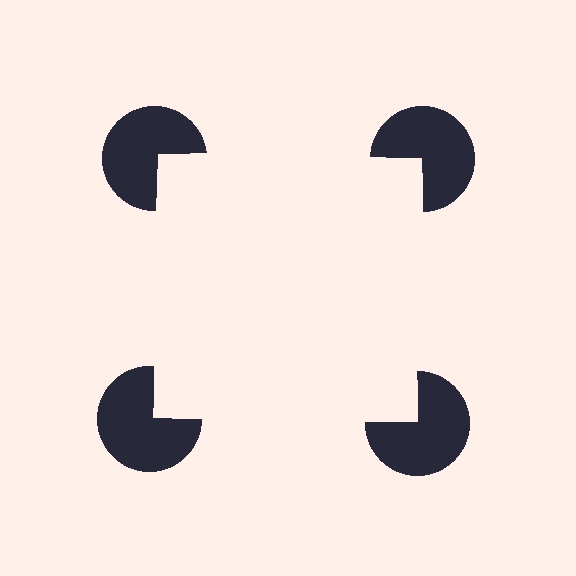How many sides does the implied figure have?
4 sides.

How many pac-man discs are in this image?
There are 4 — one at each vertex of the illusory square.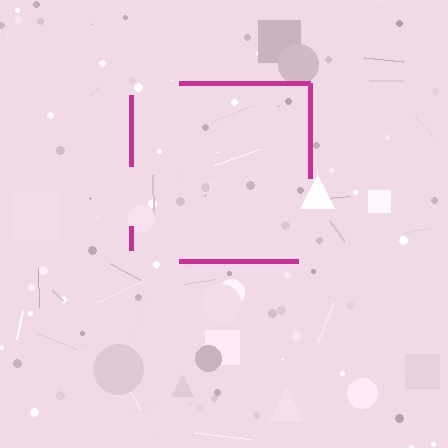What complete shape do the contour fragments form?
The contour fragments form a square.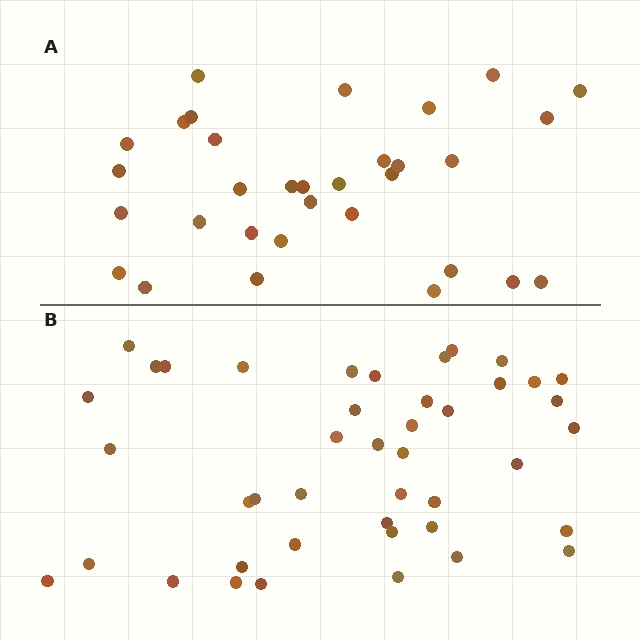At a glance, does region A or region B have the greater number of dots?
Region B (the bottom region) has more dots.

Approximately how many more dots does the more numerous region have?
Region B has roughly 12 or so more dots than region A.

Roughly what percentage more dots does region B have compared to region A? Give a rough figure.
About 35% more.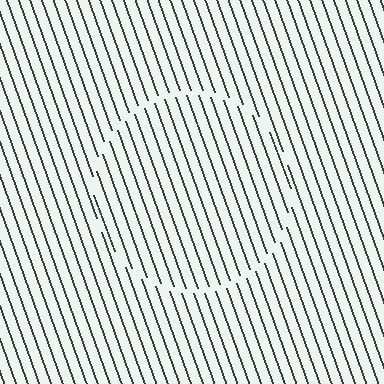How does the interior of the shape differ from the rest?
The interior of the shape contains the same grating, shifted by half a period — the contour is defined by the phase discontinuity where line-ends from the inner and outer gratings abut.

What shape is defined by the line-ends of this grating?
An illusory circle. The interior of the shape contains the same grating, shifted by half a period — the contour is defined by the phase discontinuity where line-ends from the inner and outer gratings abut.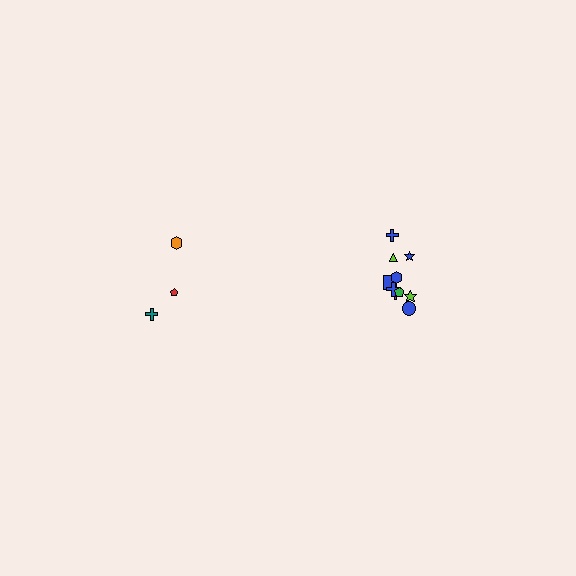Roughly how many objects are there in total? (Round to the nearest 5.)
Roughly 15 objects in total.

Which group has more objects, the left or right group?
The right group.